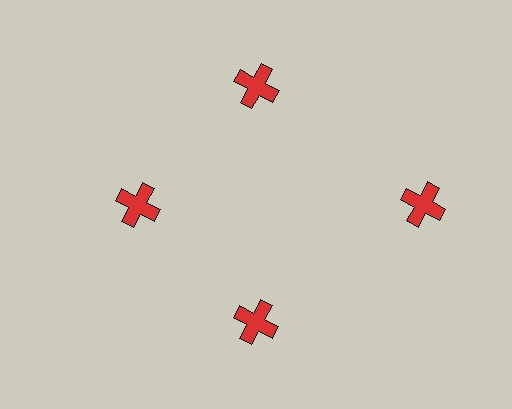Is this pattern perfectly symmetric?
No. The 4 red crosses are arranged in a ring, but one element near the 3 o'clock position is pushed outward from the center, breaking the 4-fold rotational symmetry.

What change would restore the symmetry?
The symmetry would be restored by moving it inward, back onto the ring so that all 4 crosses sit at equal angles and equal distance from the center.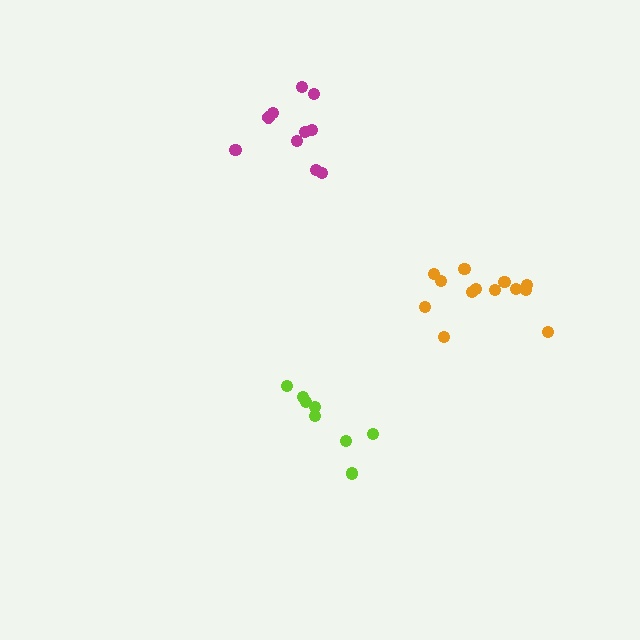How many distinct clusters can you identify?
There are 3 distinct clusters.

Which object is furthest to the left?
The magenta cluster is leftmost.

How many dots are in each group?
Group 1: 10 dots, Group 2: 13 dots, Group 3: 8 dots (31 total).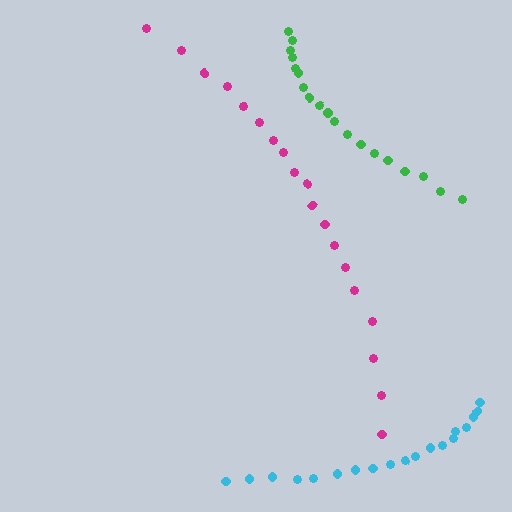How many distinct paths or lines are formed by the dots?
There are 3 distinct paths.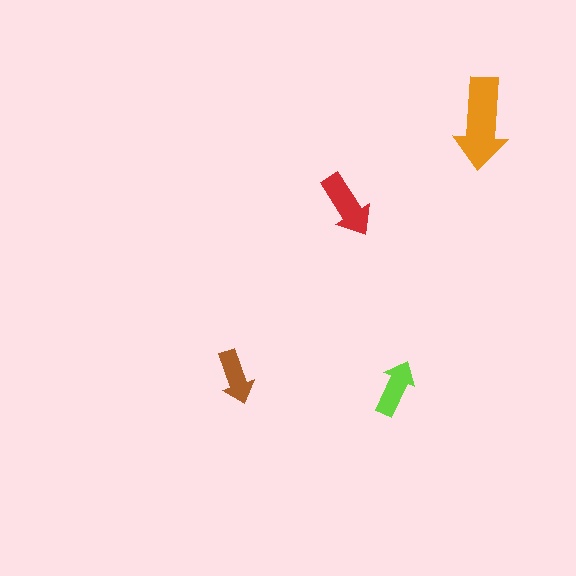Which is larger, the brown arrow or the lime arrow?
The lime one.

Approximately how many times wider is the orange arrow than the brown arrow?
About 1.5 times wider.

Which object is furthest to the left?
The brown arrow is leftmost.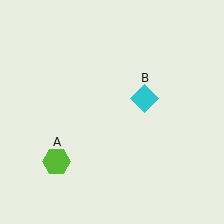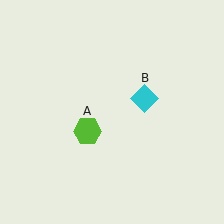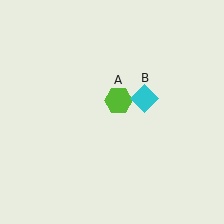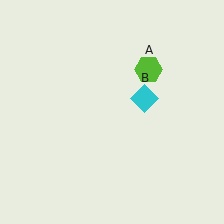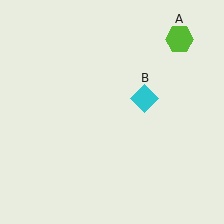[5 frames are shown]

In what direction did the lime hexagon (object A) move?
The lime hexagon (object A) moved up and to the right.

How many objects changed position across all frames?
1 object changed position: lime hexagon (object A).